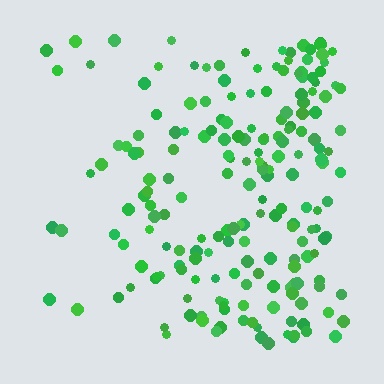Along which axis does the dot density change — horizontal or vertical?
Horizontal.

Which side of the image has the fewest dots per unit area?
The left.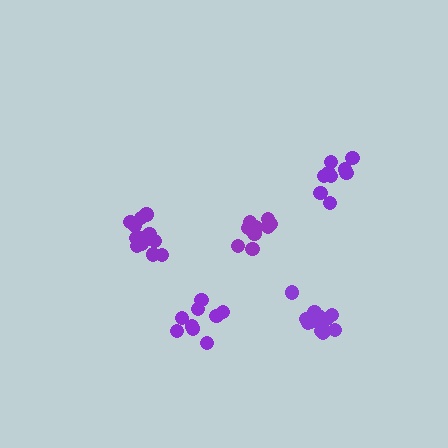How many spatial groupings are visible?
There are 5 spatial groupings.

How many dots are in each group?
Group 1: 10 dots, Group 2: 11 dots, Group 3: 9 dots, Group 4: 14 dots, Group 5: 14 dots (58 total).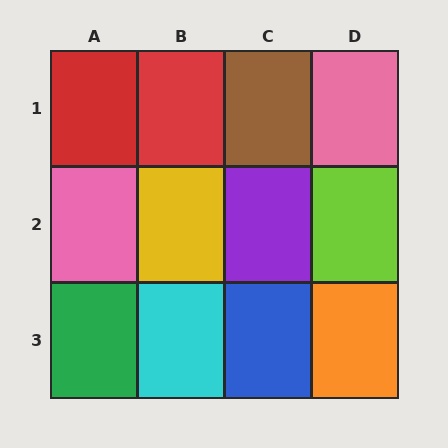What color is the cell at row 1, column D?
Pink.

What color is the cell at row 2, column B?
Yellow.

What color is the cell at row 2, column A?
Pink.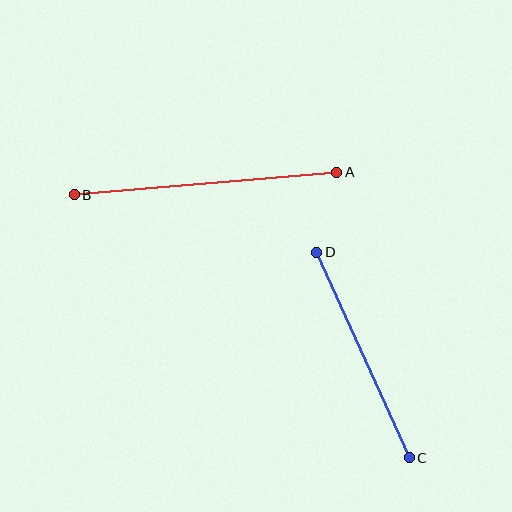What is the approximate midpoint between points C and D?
The midpoint is at approximately (363, 355) pixels.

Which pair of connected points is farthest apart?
Points A and B are farthest apart.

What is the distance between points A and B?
The distance is approximately 263 pixels.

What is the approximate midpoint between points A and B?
The midpoint is at approximately (205, 183) pixels.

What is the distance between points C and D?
The distance is approximately 226 pixels.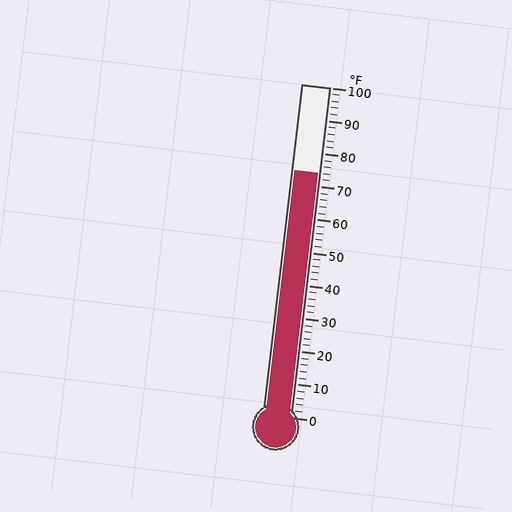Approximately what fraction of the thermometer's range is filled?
The thermometer is filled to approximately 75% of its range.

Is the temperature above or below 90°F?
The temperature is below 90°F.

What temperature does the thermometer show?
The thermometer shows approximately 74°F.